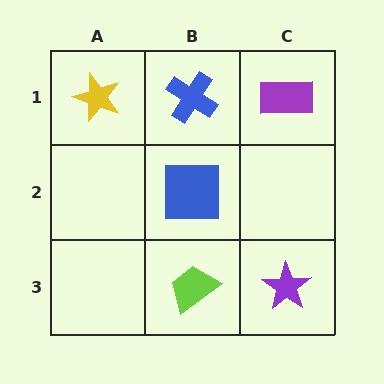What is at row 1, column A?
A yellow star.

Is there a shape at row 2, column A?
No, that cell is empty.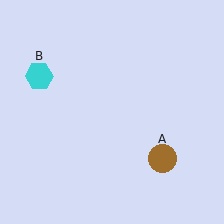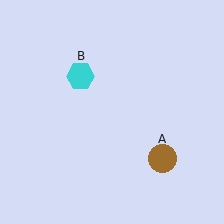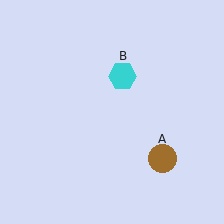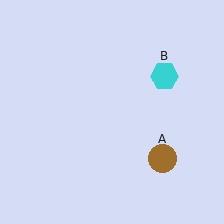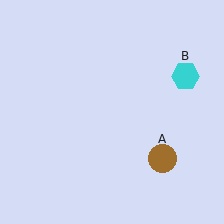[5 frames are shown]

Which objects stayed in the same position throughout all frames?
Brown circle (object A) remained stationary.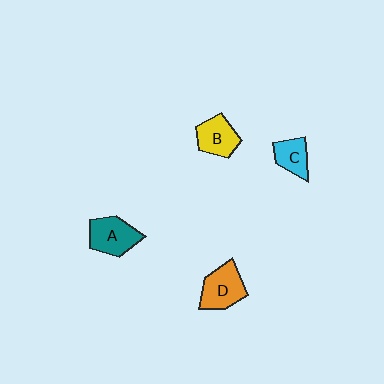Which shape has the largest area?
Shape D (orange).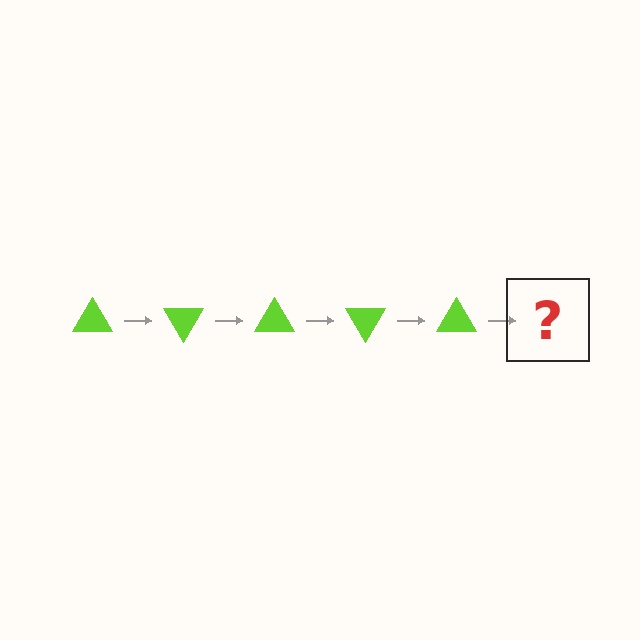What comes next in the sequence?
The next element should be a lime triangle rotated 300 degrees.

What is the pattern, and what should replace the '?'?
The pattern is that the triangle rotates 60 degrees each step. The '?' should be a lime triangle rotated 300 degrees.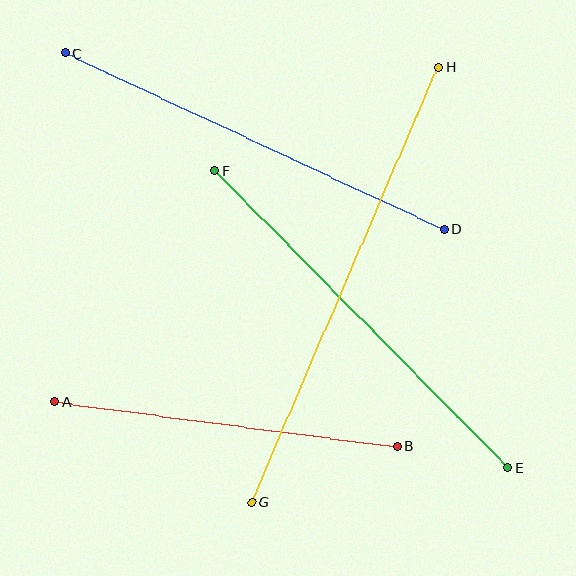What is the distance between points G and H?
The distance is approximately 473 pixels.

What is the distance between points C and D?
The distance is approximately 418 pixels.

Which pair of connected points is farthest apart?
Points G and H are farthest apart.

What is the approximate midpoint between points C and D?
The midpoint is at approximately (254, 141) pixels.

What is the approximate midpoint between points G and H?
The midpoint is at approximately (345, 284) pixels.